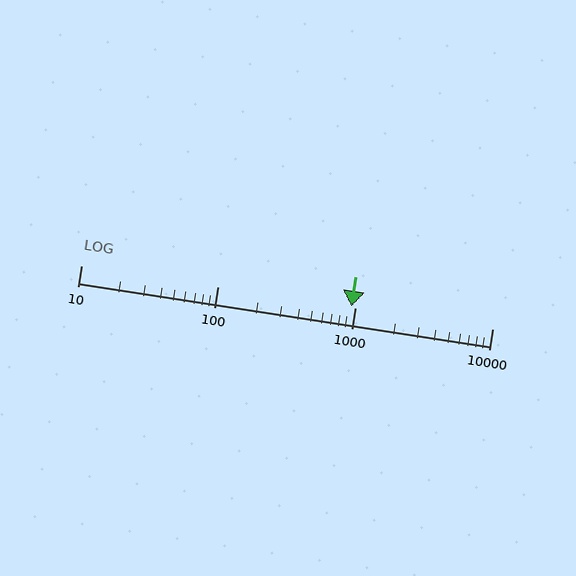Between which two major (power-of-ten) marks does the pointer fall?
The pointer is between 100 and 1000.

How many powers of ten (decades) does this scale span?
The scale spans 3 decades, from 10 to 10000.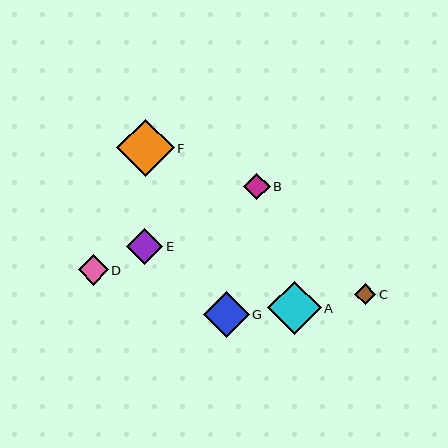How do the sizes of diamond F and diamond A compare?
Diamond F and diamond A are approximately the same size.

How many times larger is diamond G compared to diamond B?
Diamond G is approximately 1.7 times the size of diamond B.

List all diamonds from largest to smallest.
From largest to smallest: F, A, G, E, D, B, C.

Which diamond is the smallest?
Diamond C is the smallest with a size of approximately 21 pixels.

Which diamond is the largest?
Diamond F is the largest with a size of approximately 58 pixels.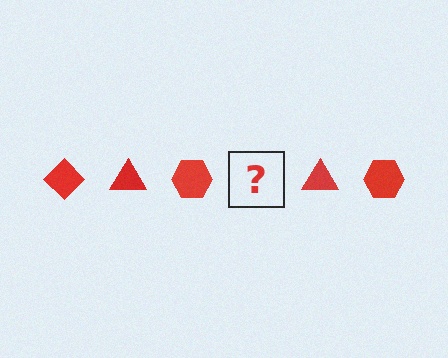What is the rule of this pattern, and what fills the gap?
The rule is that the pattern cycles through diamond, triangle, hexagon shapes in red. The gap should be filled with a red diamond.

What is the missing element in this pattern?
The missing element is a red diamond.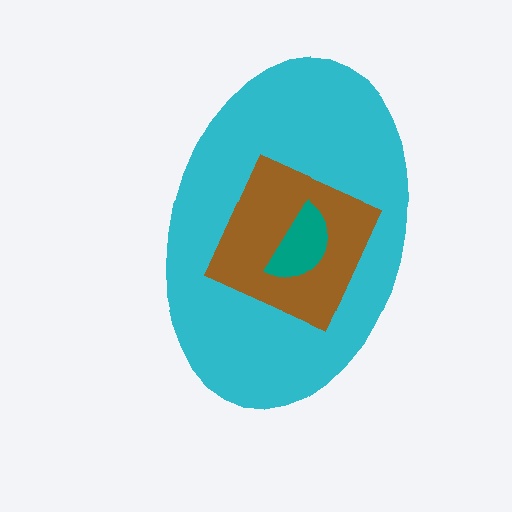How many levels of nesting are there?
3.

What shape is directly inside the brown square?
The teal semicircle.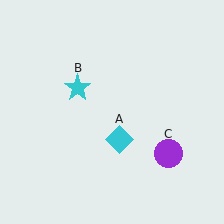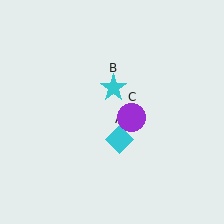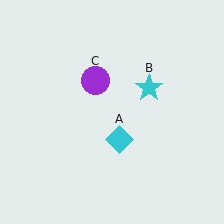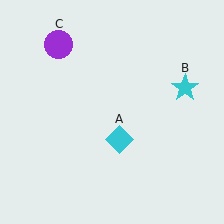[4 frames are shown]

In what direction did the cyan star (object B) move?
The cyan star (object B) moved right.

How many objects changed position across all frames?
2 objects changed position: cyan star (object B), purple circle (object C).